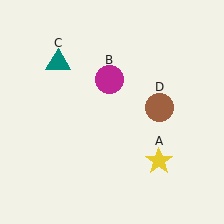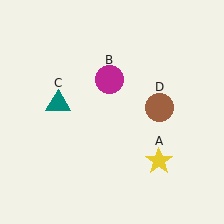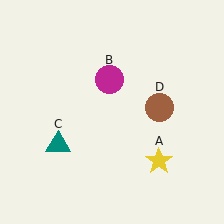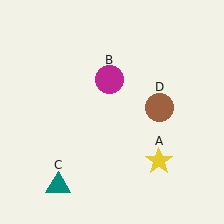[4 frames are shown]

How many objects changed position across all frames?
1 object changed position: teal triangle (object C).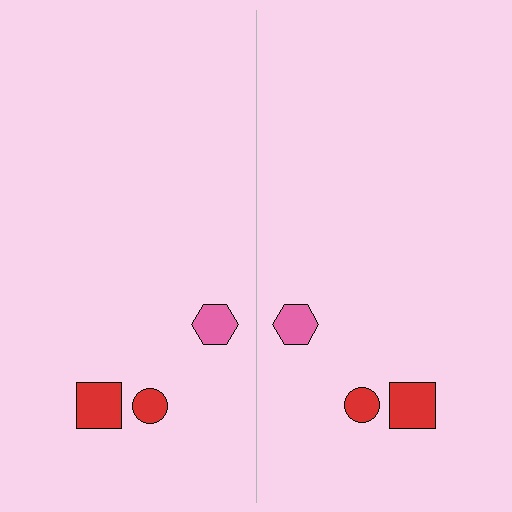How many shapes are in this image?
There are 6 shapes in this image.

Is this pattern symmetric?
Yes, this pattern has bilateral (reflection) symmetry.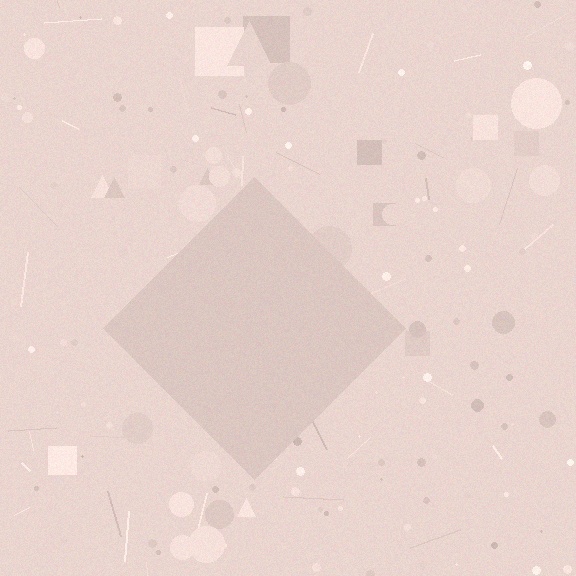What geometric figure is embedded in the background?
A diamond is embedded in the background.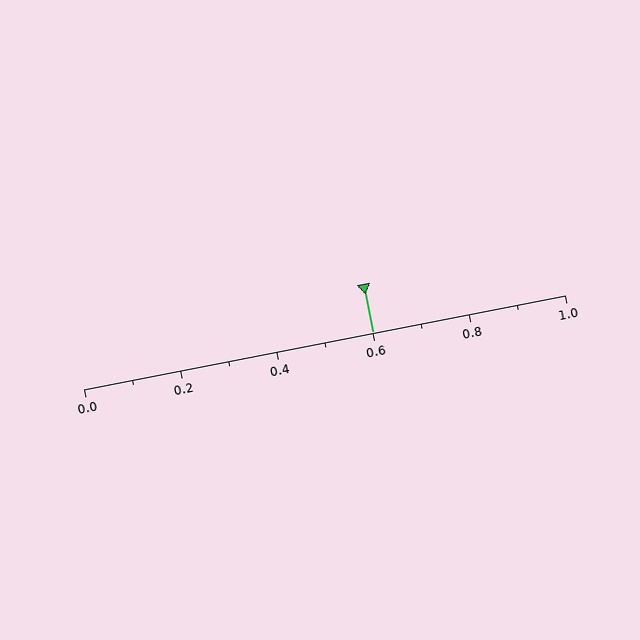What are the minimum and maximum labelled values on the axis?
The axis runs from 0.0 to 1.0.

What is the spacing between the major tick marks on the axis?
The major ticks are spaced 0.2 apart.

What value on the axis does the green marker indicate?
The marker indicates approximately 0.6.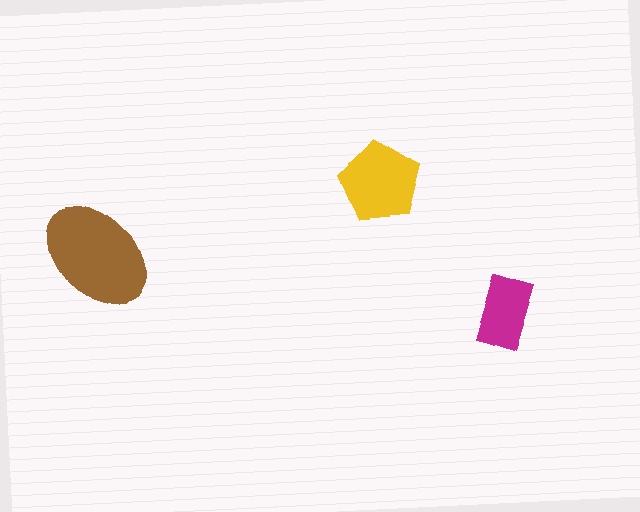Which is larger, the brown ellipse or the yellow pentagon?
The brown ellipse.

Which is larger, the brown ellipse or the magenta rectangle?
The brown ellipse.